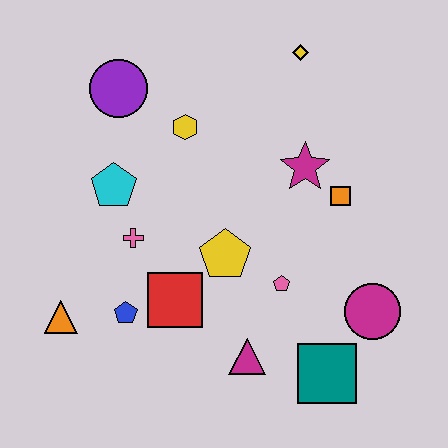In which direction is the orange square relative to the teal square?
The orange square is above the teal square.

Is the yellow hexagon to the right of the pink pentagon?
No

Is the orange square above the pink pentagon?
Yes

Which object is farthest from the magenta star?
The orange triangle is farthest from the magenta star.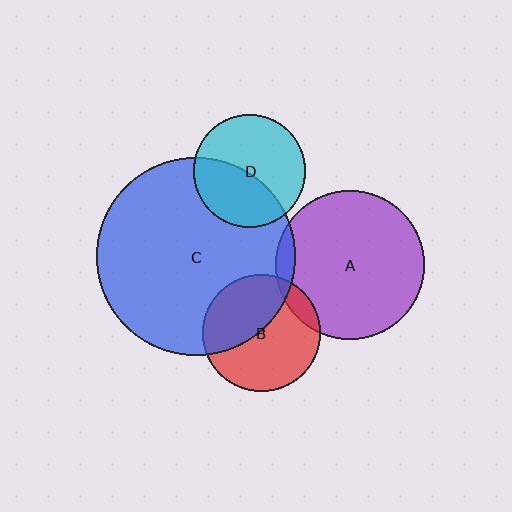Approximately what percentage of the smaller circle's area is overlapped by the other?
Approximately 10%.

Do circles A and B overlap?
Yes.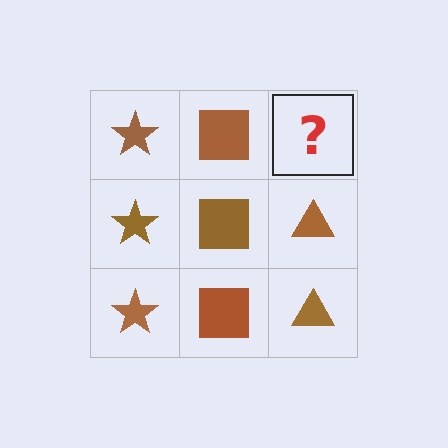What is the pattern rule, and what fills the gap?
The rule is that each column has a consistent shape. The gap should be filled with a brown triangle.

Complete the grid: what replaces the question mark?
The question mark should be replaced with a brown triangle.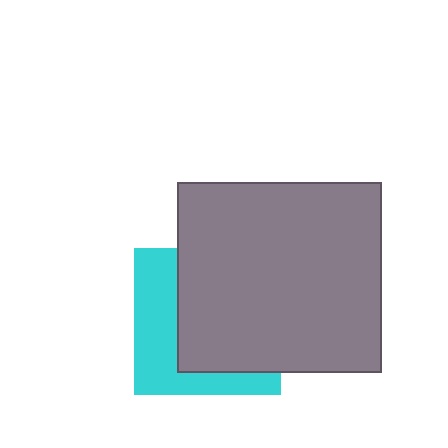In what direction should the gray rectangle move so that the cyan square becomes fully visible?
The gray rectangle should move right. That is the shortest direction to clear the overlap and leave the cyan square fully visible.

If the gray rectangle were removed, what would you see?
You would see the complete cyan square.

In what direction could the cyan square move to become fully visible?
The cyan square could move left. That would shift it out from behind the gray rectangle entirely.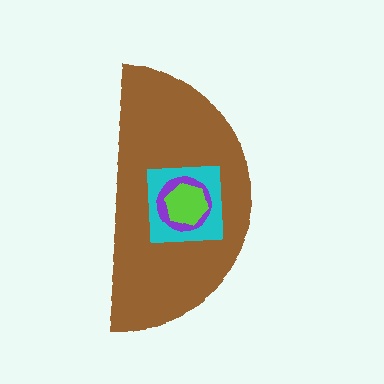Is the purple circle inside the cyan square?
Yes.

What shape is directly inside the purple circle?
The lime hexagon.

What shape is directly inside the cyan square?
The purple circle.